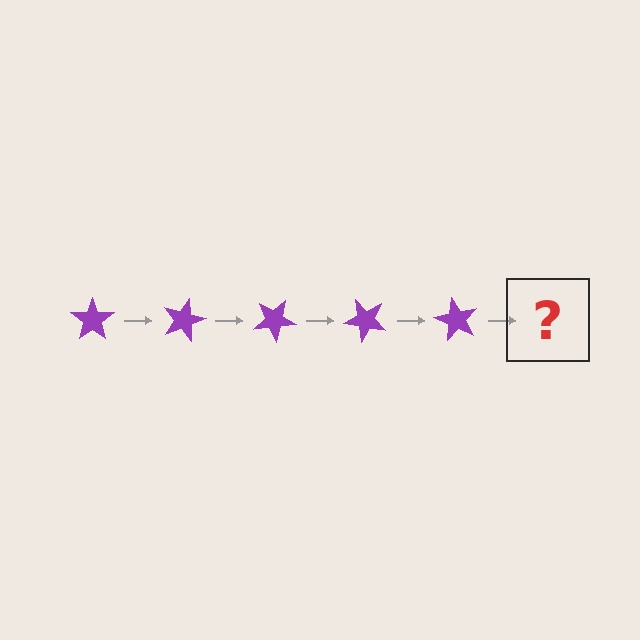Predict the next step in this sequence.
The next step is a purple star rotated 75 degrees.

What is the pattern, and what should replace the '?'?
The pattern is that the star rotates 15 degrees each step. The '?' should be a purple star rotated 75 degrees.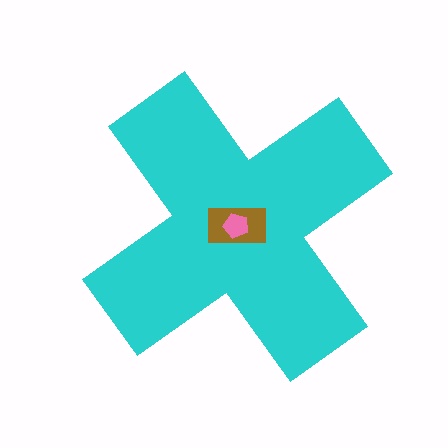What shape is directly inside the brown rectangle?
The pink pentagon.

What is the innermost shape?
The pink pentagon.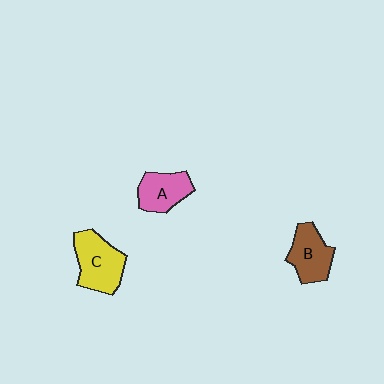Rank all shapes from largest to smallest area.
From largest to smallest: C (yellow), B (brown), A (pink).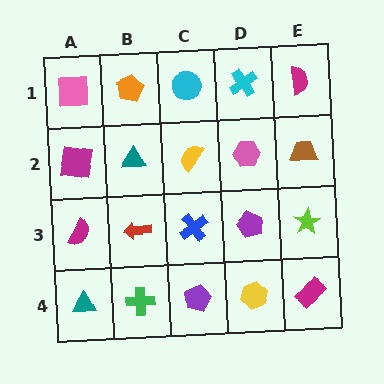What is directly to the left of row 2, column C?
A teal triangle.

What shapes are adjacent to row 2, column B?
An orange pentagon (row 1, column B), a red arrow (row 3, column B), a magenta square (row 2, column A), a yellow semicircle (row 2, column C).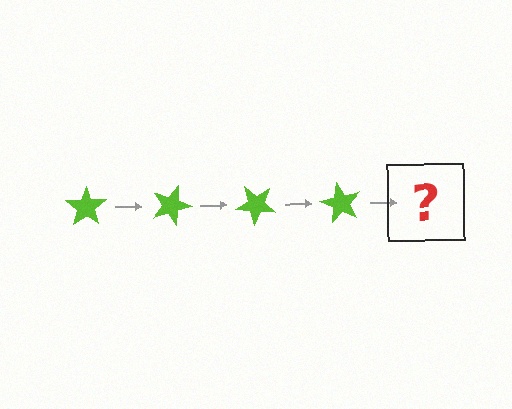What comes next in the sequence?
The next element should be a lime star rotated 80 degrees.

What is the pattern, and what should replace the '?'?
The pattern is that the star rotates 20 degrees each step. The '?' should be a lime star rotated 80 degrees.